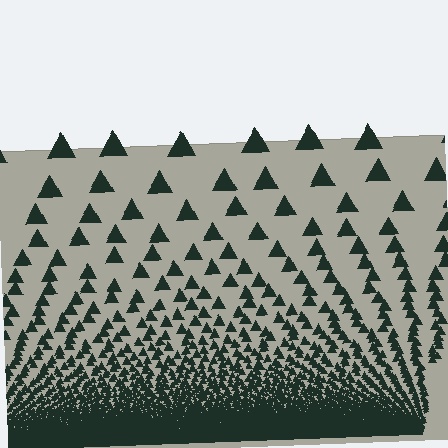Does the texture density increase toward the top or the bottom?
Density increases toward the bottom.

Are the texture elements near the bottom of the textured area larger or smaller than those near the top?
Smaller. The gradient is inverted — elements near the bottom are smaller and denser.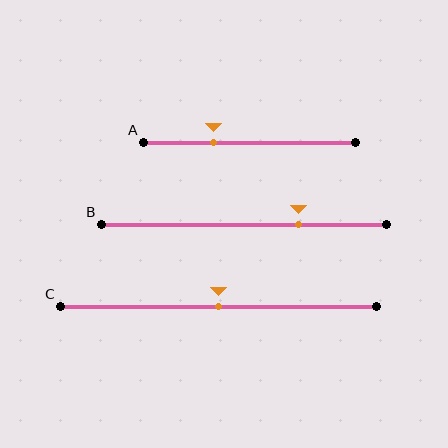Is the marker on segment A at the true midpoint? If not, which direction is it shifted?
No, the marker on segment A is shifted to the left by about 17% of the segment length.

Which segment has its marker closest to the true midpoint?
Segment C has its marker closest to the true midpoint.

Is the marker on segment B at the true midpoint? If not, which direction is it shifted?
No, the marker on segment B is shifted to the right by about 19% of the segment length.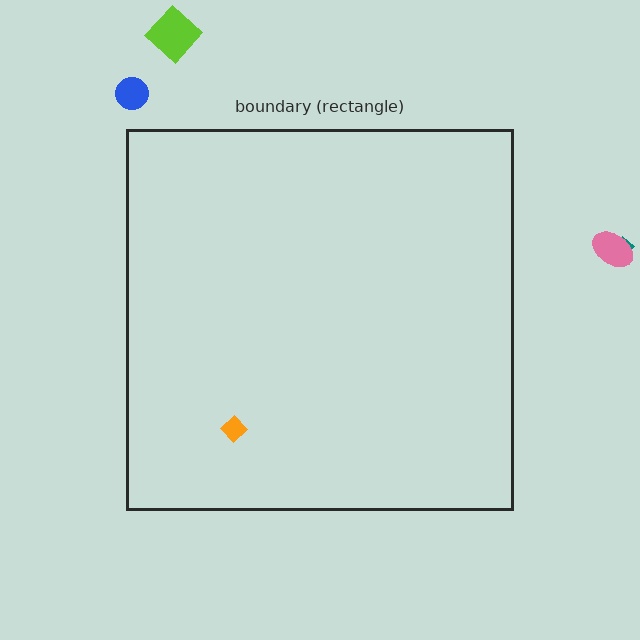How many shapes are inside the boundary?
1 inside, 4 outside.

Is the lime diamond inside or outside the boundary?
Outside.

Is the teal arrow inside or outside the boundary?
Outside.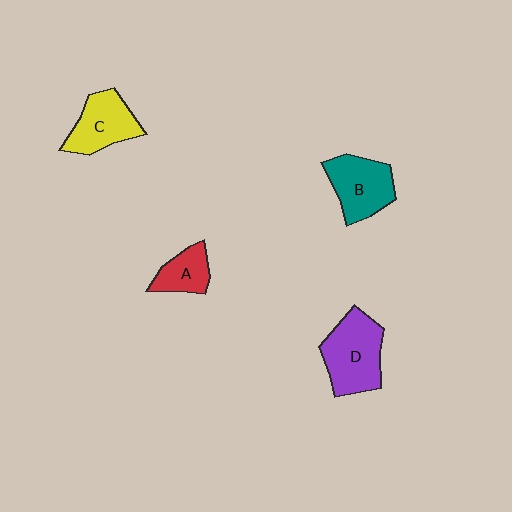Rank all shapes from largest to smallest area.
From largest to smallest: D (purple), B (teal), C (yellow), A (red).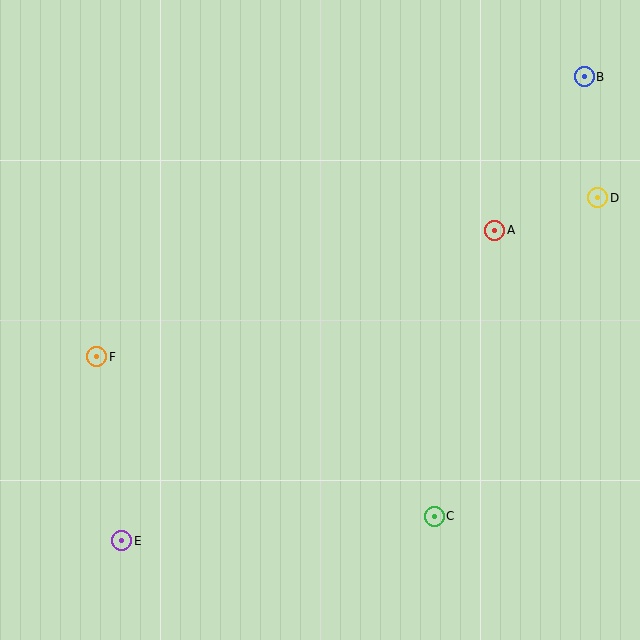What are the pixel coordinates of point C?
Point C is at (434, 516).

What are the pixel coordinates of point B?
Point B is at (584, 77).